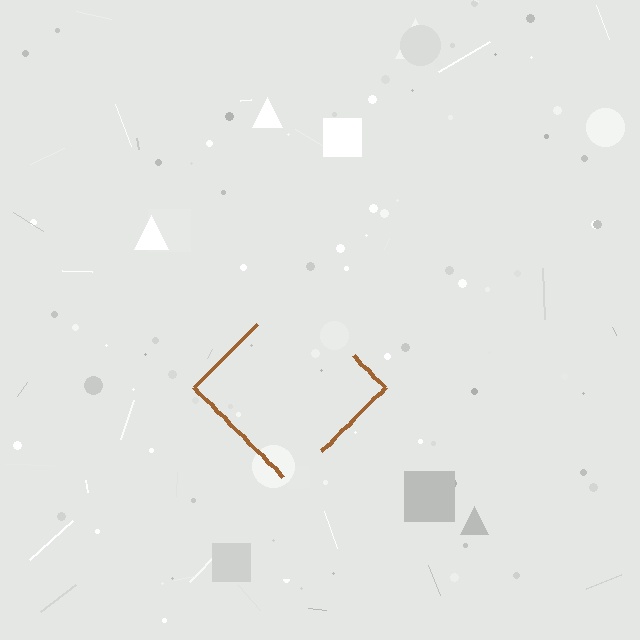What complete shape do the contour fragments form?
The contour fragments form a diamond.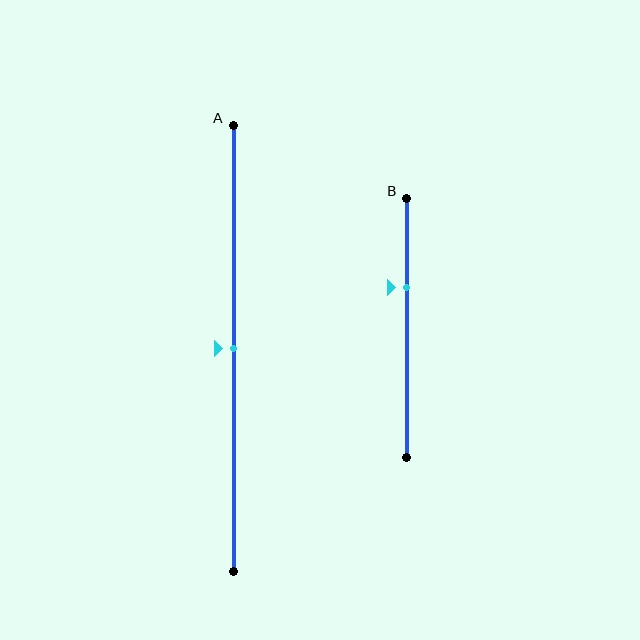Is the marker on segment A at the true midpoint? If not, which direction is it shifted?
Yes, the marker on segment A is at the true midpoint.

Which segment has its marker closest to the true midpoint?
Segment A has its marker closest to the true midpoint.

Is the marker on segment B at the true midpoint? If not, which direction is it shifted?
No, the marker on segment B is shifted upward by about 16% of the segment length.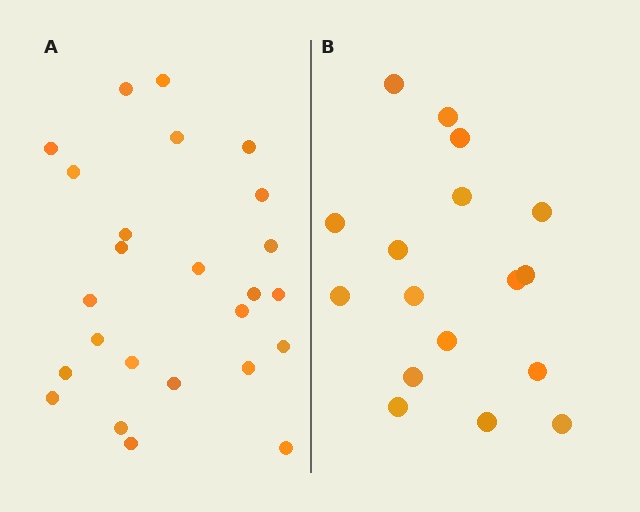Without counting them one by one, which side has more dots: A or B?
Region A (the left region) has more dots.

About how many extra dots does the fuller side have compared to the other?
Region A has roughly 8 or so more dots than region B.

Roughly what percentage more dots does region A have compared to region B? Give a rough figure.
About 45% more.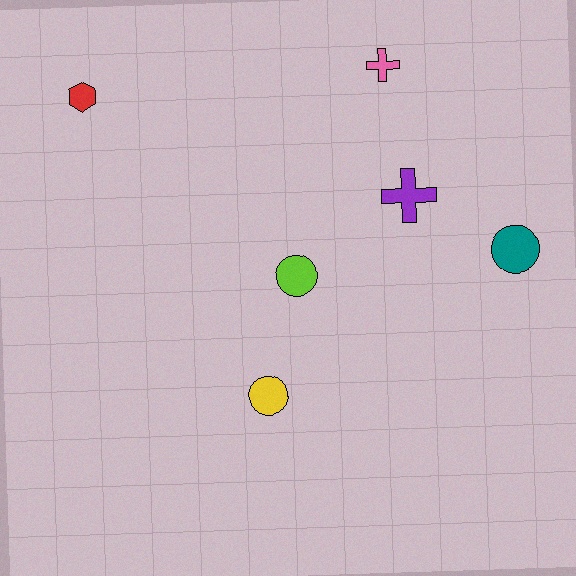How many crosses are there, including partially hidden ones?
There are 2 crosses.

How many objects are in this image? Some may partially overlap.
There are 6 objects.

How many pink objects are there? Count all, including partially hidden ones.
There is 1 pink object.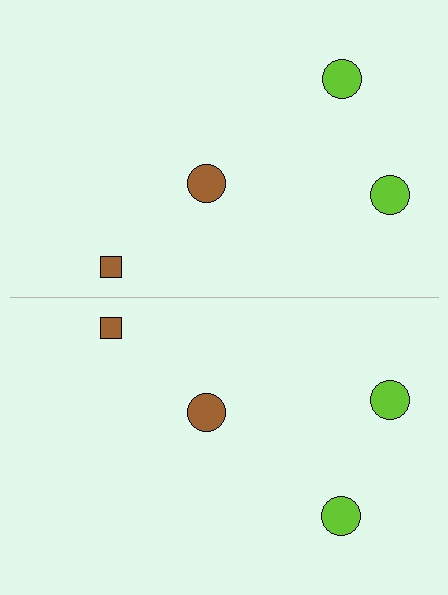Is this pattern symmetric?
Yes, this pattern has bilateral (reflection) symmetry.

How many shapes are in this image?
There are 8 shapes in this image.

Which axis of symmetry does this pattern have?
The pattern has a horizontal axis of symmetry running through the center of the image.